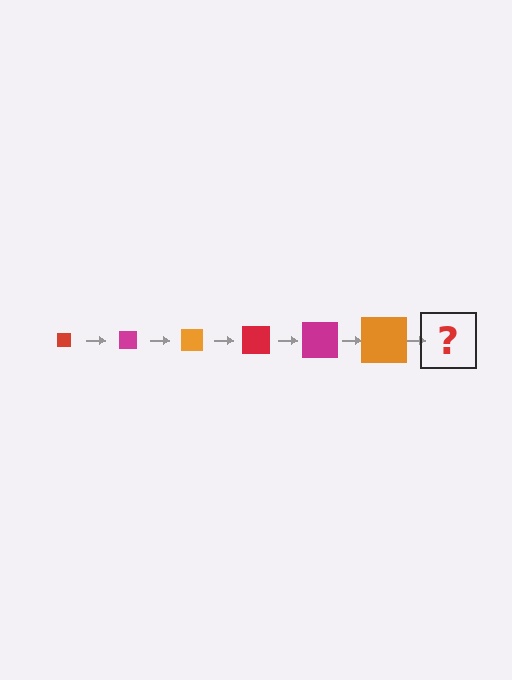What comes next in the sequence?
The next element should be a red square, larger than the previous one.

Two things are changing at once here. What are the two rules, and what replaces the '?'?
The two rules are that the square grows larger each step and the color cycles through red, magenta, and orange. The '?' should be a red square, larger than the previous one.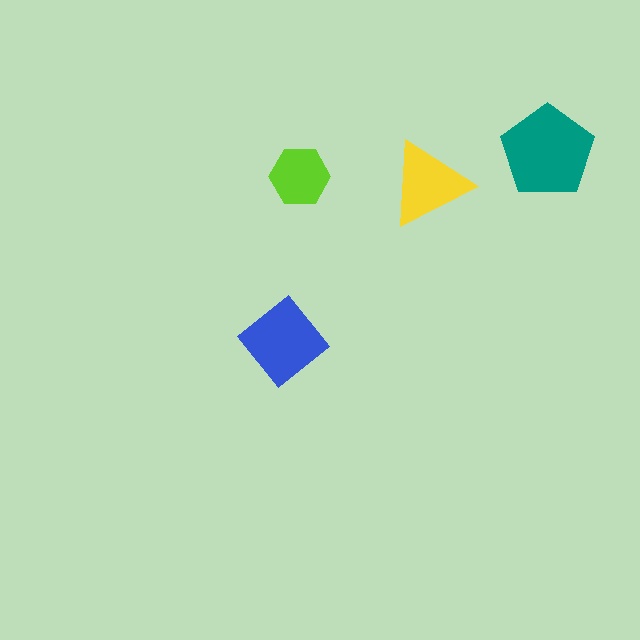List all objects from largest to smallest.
The teal pentagon, the blue diamond, the yellow triangle, the lime hexagon.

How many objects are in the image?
There are 4 objects in the image.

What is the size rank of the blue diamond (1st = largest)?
2nd.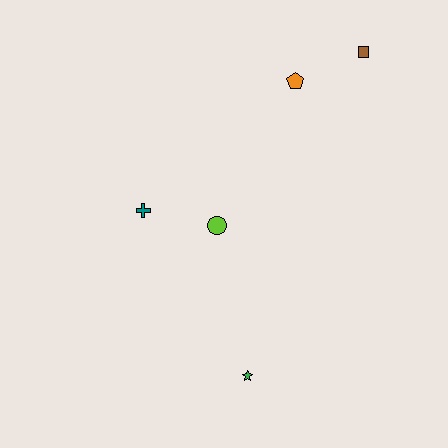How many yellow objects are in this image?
There are no yellow objects.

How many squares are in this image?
There is 1 square.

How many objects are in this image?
There are 5 objects.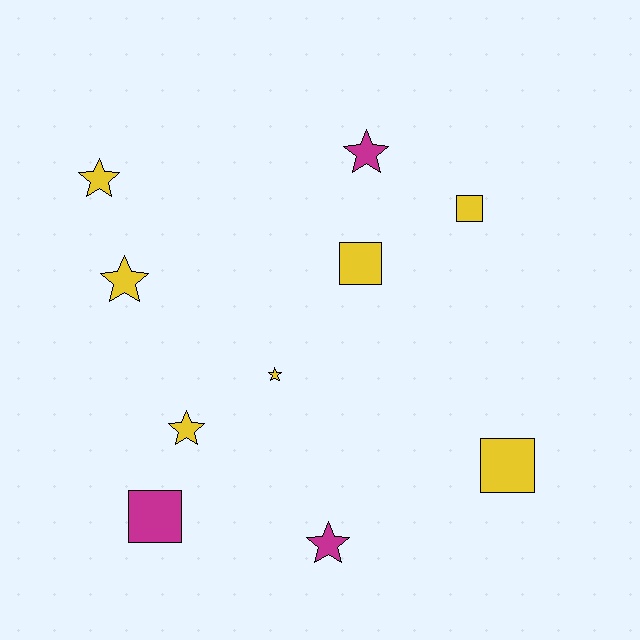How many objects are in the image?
There are 10 objects.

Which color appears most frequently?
Yellow, with 7 objects.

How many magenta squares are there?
There is 1 magenta square.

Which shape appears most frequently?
Star, with 6 objects.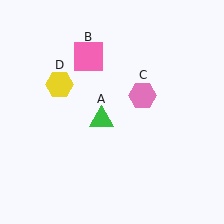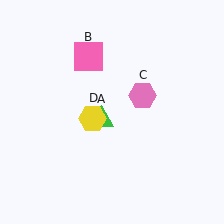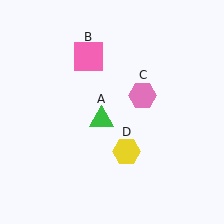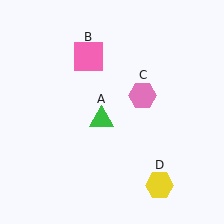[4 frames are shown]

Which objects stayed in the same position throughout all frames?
Green triangle (object A) and pink square (object B) and pink hexagon (object C) remained stationary.